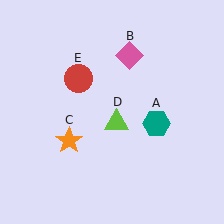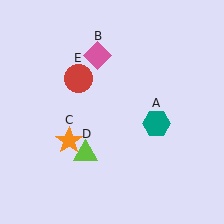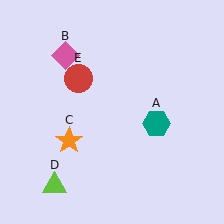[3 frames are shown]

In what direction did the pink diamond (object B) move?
The pink diamond (object B) moved left.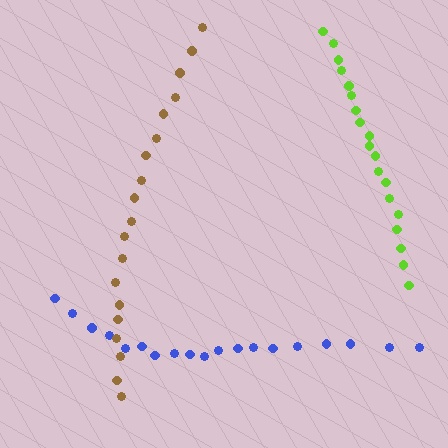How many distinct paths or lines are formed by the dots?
There are 3 distinct paths.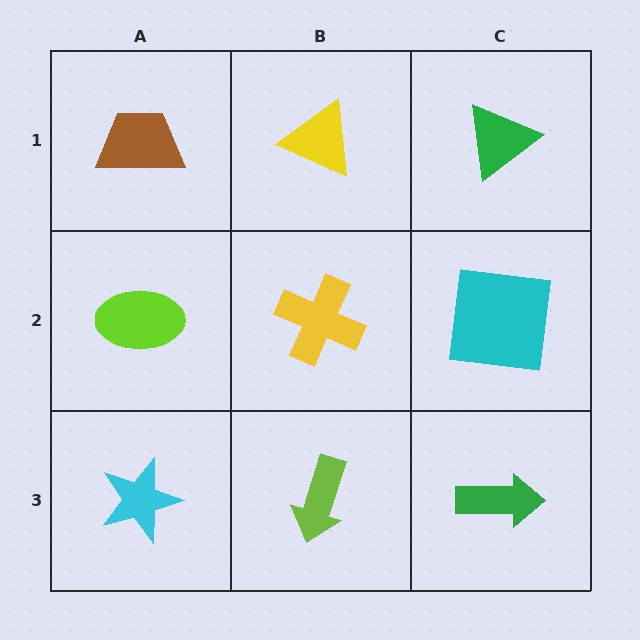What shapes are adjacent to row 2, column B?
A yellow triangle (row 1, column B), a lime arrow (row 3, column B), a lime ellipse (row 2, column A), a cyan square (row 2, column C).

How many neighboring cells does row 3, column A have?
2.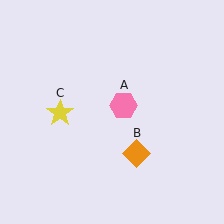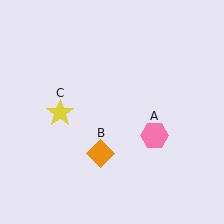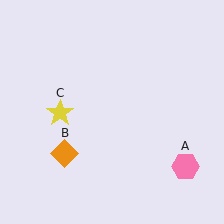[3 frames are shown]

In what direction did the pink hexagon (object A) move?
The pink hexagon (object A) moved down and to the right.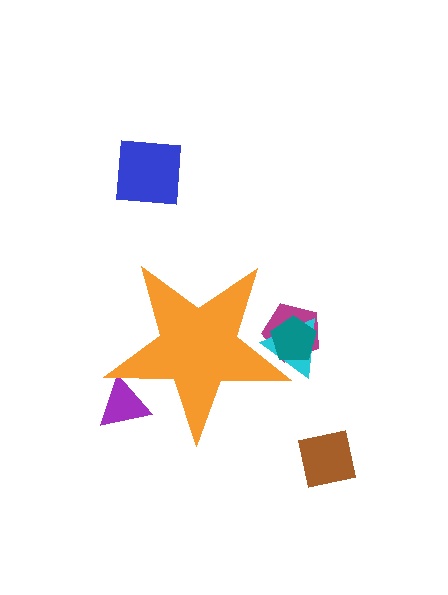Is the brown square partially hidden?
No, the brown square is fully visible.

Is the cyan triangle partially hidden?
Yes, the cyan triangle is partially hidden behind the orange star.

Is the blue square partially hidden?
No, the blue square is fully visible.